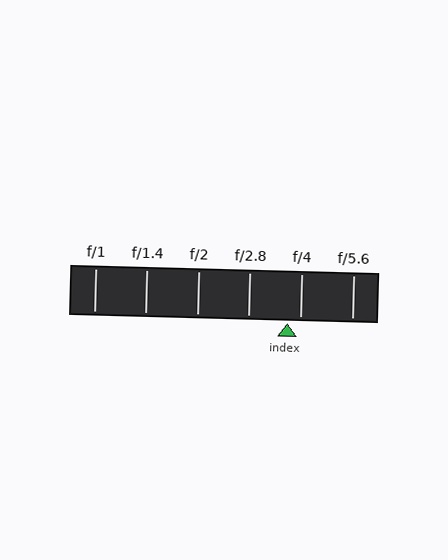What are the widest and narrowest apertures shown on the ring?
The widest aperture shown is f/1 and the narrowest is f/5.6.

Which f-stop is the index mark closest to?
The index mark is closest to f/4.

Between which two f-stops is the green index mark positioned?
The index mark is between f/2.8 and f/4.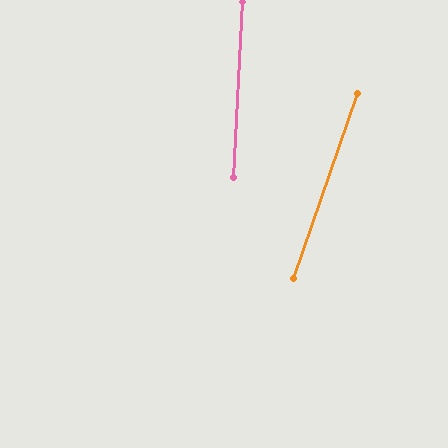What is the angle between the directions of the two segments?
Approximately 16 degrees.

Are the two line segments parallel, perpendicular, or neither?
Neither parallel nor perpendicular — they differ by about 16°.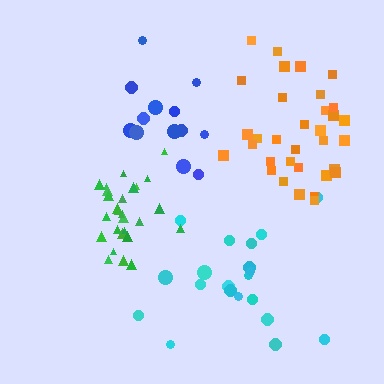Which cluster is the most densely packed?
Green.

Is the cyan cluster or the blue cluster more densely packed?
Blue.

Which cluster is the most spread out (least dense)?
Cyan.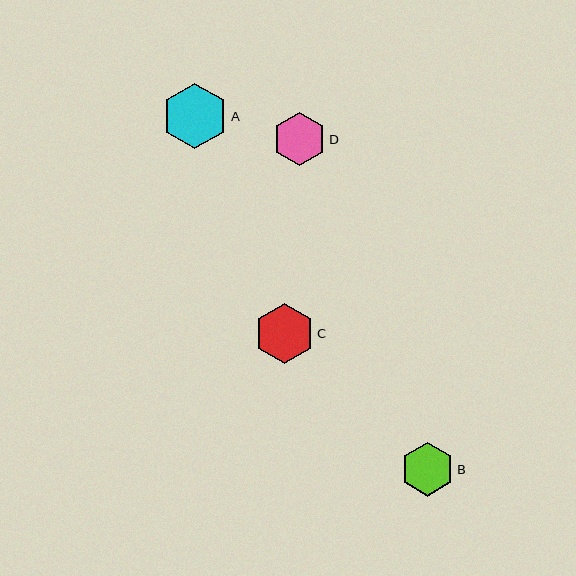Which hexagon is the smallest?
Hexagon D is the smallest with a size of approximately 53 pixels.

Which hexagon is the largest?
Hexagon A is the largest with a size of approximately 66 pixels.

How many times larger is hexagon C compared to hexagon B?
Hexagon C is approximately 1.1 times the size of hexagon B.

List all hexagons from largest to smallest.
From largest to smallest: A, C, B, D.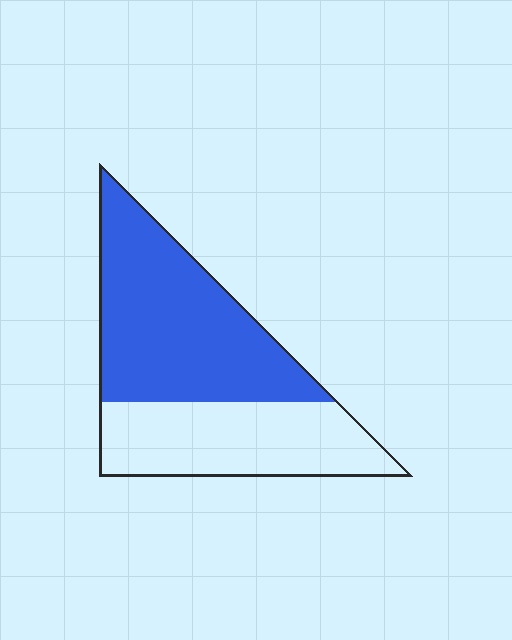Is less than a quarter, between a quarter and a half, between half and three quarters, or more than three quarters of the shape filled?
Between half and three quarters.